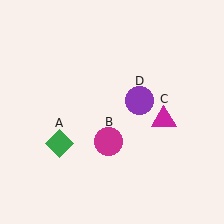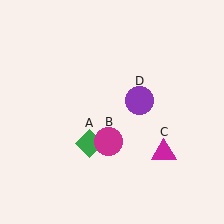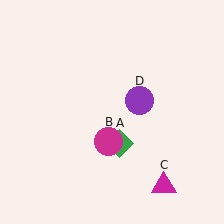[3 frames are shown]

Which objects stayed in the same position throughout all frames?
Magenta circle (object B) and purple circle (object D) remained stationary.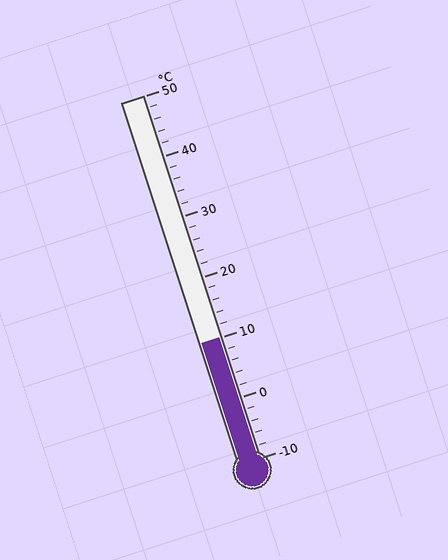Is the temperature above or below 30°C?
The temperature is below 30°C.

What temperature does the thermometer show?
The thermometer shows approximately 10°C.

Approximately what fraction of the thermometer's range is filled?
The thermometer is filled to approximately 35% of its range.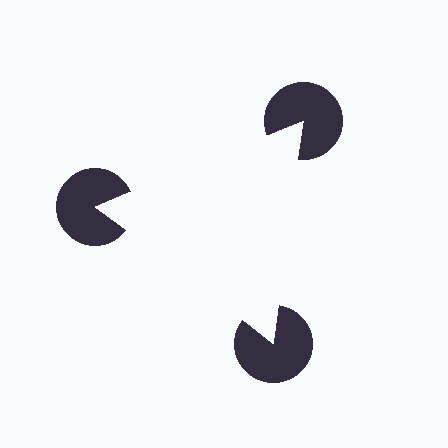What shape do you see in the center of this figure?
An illusory triangle — its edges are inferred from the aligned wedge cuts in the pac-man discs, not physically drawn.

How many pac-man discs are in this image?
There are 3 — one at each vertex of the illusory triangle.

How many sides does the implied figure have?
3 sides.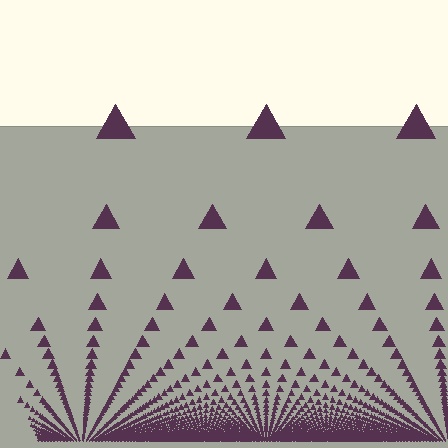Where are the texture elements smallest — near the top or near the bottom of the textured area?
Near the bottom.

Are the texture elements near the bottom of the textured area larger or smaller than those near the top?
Smaller. The gradient is inverted — elements near the bottom are smaller and denser.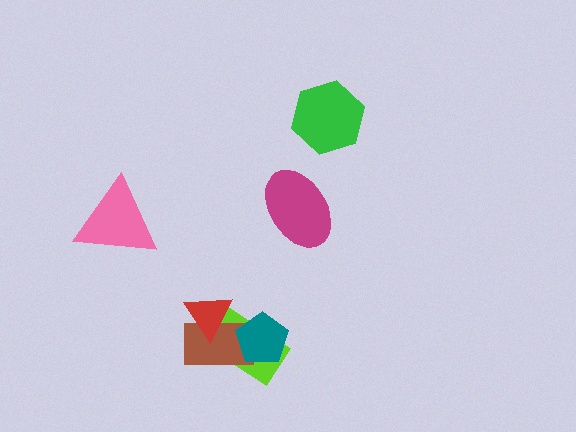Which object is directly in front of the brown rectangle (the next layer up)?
The teal pentagon is directly in front of the brown rectangle.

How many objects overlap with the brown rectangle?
3 objects overlap with the brown rectangle.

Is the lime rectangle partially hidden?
Yes, it is partially covered by another shape.